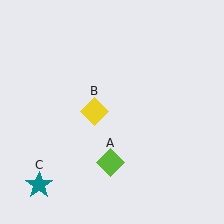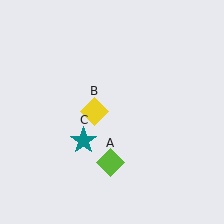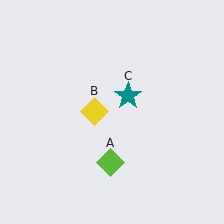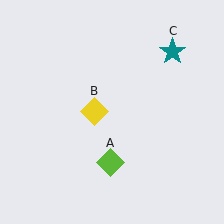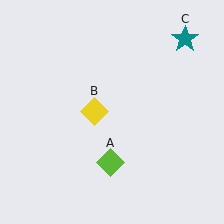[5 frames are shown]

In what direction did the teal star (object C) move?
The teal star (object C) moved up and to the right.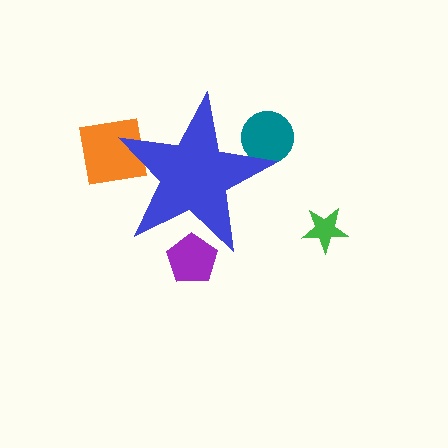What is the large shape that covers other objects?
A blue star.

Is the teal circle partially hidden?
Yes, the teal circle is partially hidden behind the blue star.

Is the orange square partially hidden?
Yes, the orange square is partially hidden behind the blue star.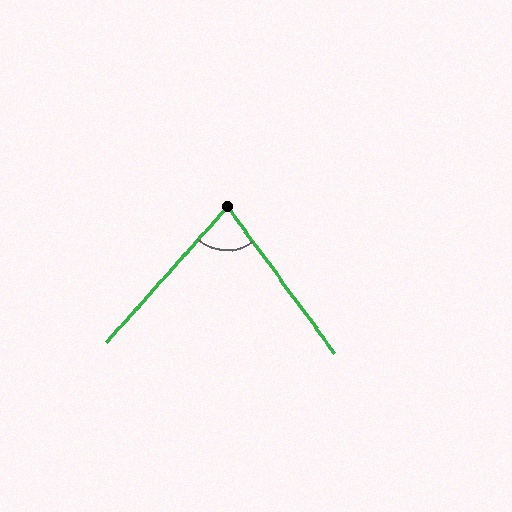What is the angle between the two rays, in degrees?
Approximately 78 degrees.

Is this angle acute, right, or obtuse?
It is acute.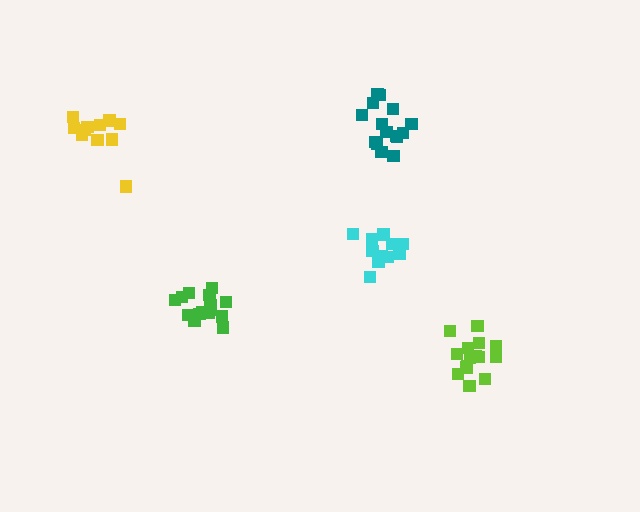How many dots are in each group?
Group 1: 12 dots, Group 2: 11 dots, Group 3: 16 dots, Group 4: 15 dots, Group 5: 17 dots (71 total).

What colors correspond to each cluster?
The clusters are colored: cyan, yellow, lime, teal, green.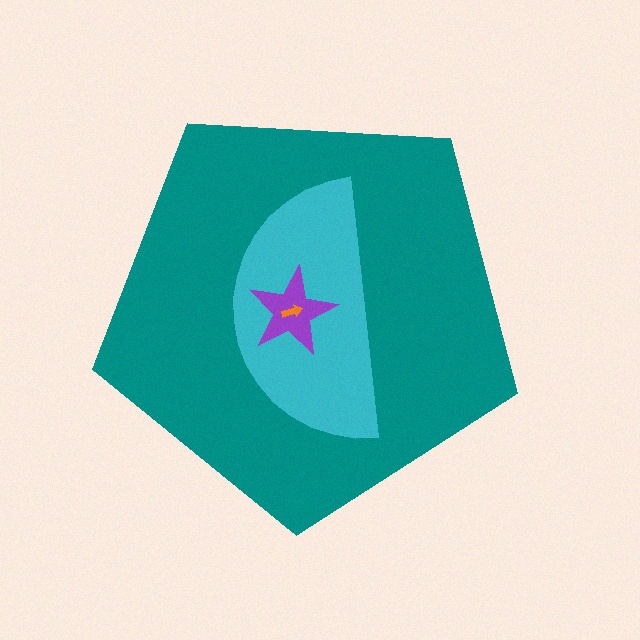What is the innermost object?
The orange arrow.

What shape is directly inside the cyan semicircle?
The purple star.